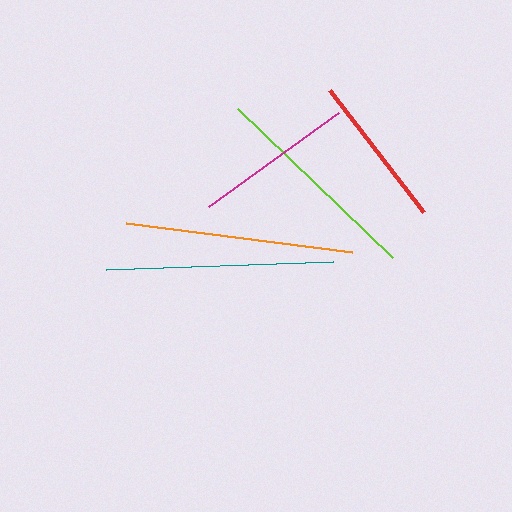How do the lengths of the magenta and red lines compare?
The magenta and red lines are approximately the same length.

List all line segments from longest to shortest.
From longest to shortest: orange, teal, lime, magenta, red.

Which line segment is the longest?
The orange line is the longest at approximately 228 pixels.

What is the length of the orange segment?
The orange segment is approximately 228 pixels long.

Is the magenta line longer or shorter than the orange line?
The orange line is longer than the magenta line.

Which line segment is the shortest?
The red line is the shortest at approximately 155 pixels.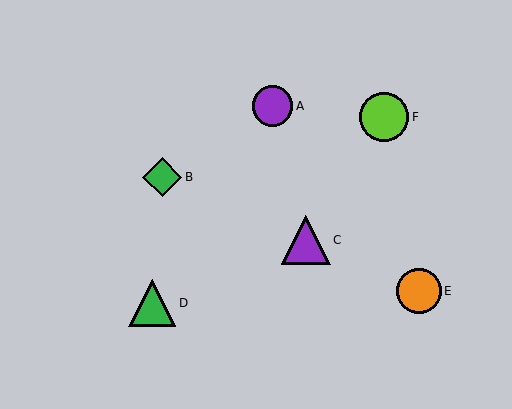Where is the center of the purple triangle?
The center of the purple triangle is at (306, 240).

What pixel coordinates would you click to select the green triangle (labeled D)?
Click at (152, 303) to select the green triangle D.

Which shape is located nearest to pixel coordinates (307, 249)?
The purple triangle (labeled C) at (306, 240) is nearest to that location.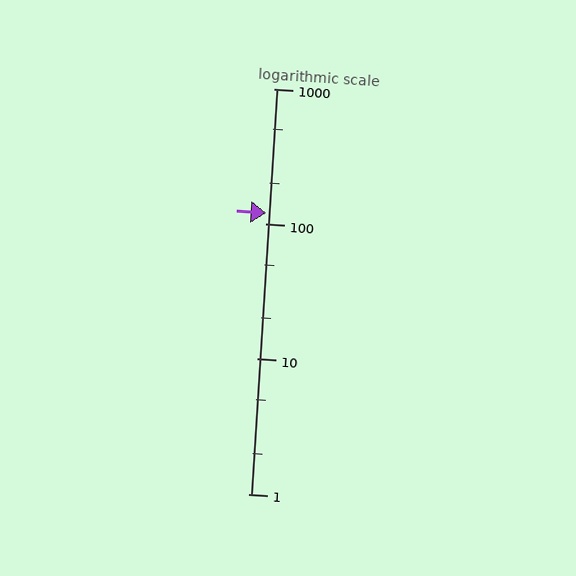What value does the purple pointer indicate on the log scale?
The pointer indicates approximately 120.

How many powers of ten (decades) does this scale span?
The scale spans 3 decades, from 1 to 1000.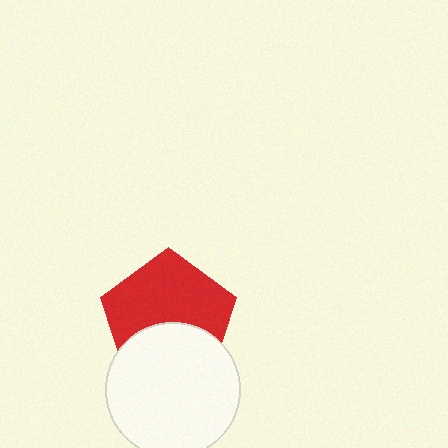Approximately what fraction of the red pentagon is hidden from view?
Roughly 38% of the red pentagon is hidden behind the white circle.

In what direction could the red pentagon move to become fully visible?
The red pentagon could move up. That would shift it out from behind the white circle entirely.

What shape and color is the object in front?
The object in front is a white circle.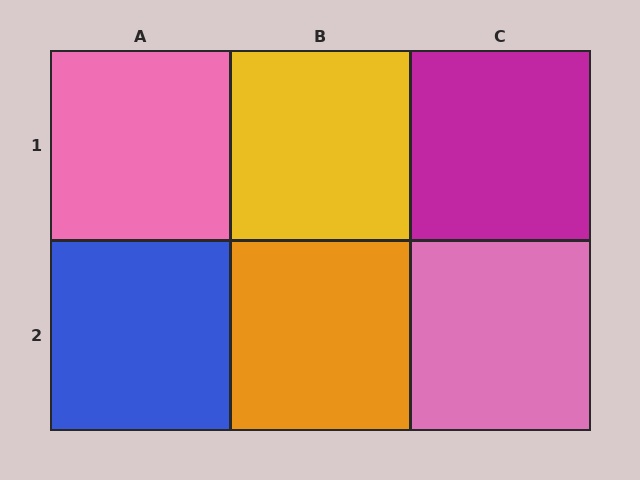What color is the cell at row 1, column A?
Pink.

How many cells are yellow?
1 cell is yellow.